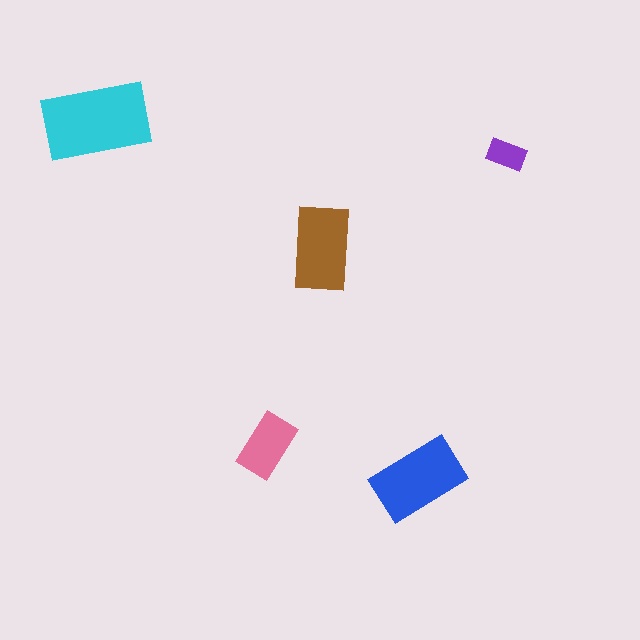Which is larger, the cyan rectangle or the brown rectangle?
The cyan one.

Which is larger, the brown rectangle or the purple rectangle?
The brown one.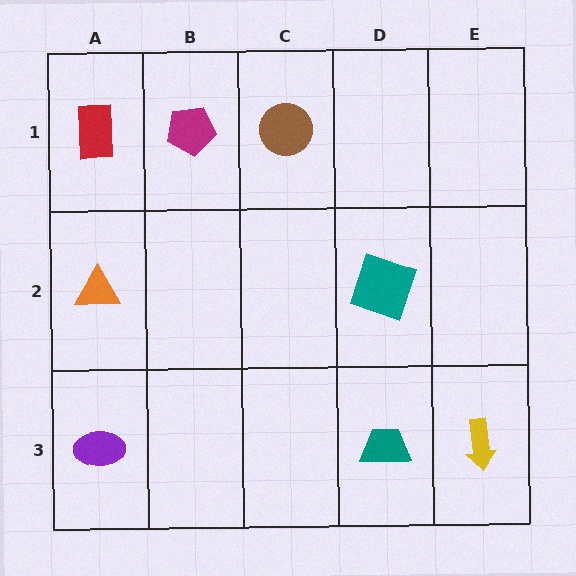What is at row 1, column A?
A red rectangle.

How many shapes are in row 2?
2 shapes.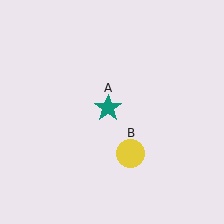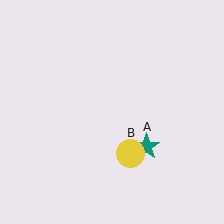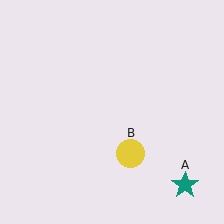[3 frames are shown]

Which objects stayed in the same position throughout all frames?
Yellow circle (object B) remained stationary.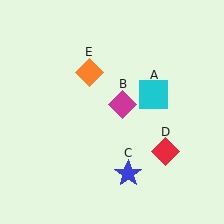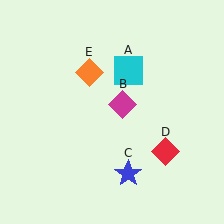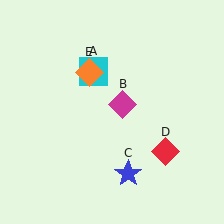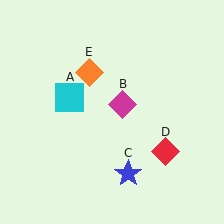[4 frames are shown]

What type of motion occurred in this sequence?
The cyan square (object A) rotated counterclockwise around the center of the scene.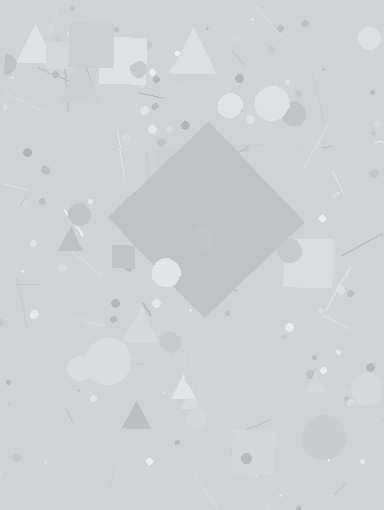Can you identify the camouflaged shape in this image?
The camouflaged shape is a diamond.